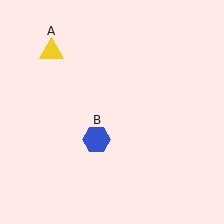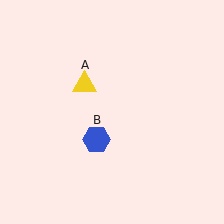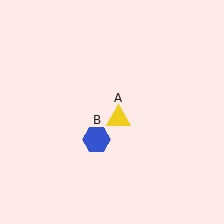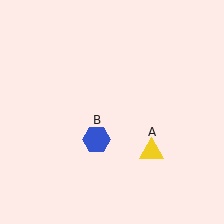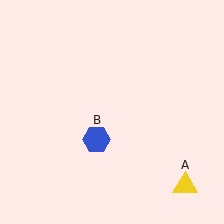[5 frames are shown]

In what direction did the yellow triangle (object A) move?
The yellow triangle (object A) moved down and to the right.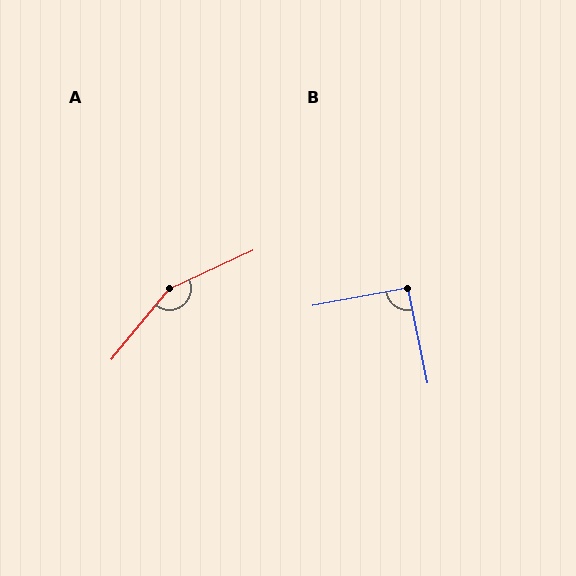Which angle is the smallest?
B, at approximately 91 degrees.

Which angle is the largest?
A, at approximately 154 degrees.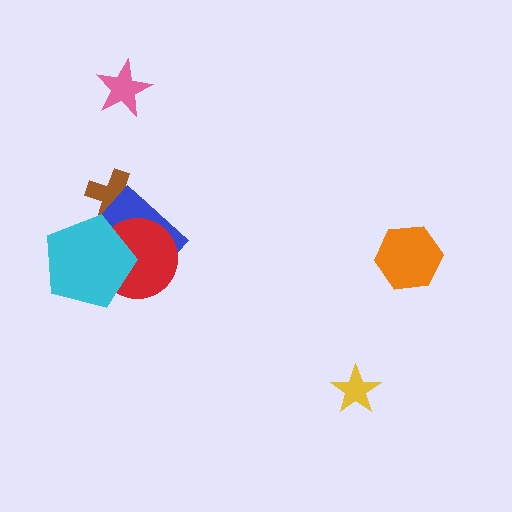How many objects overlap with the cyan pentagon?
2 objects overlap with the cyan pentagon.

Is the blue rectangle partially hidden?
Yes, it is partially covered by another shape.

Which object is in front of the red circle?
The cyan pentagon is in front of the red circle.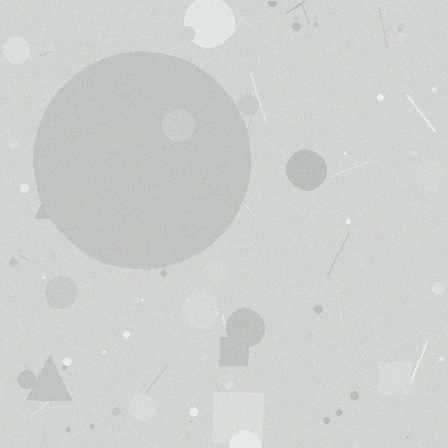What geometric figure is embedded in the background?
A circle is embedded in the background.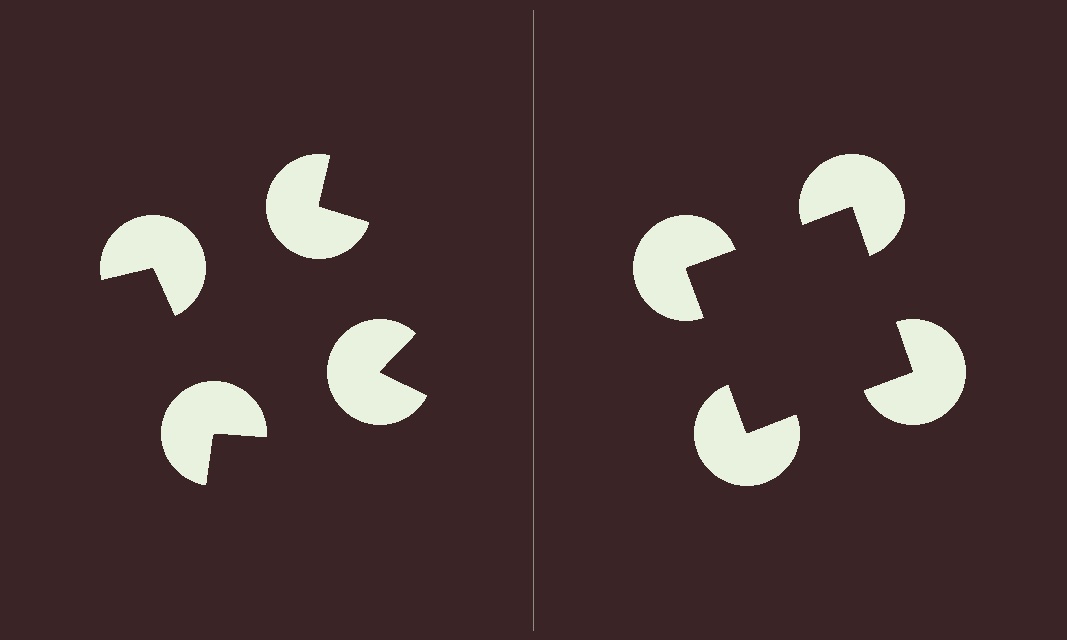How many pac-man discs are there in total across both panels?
8 — 4 on each side.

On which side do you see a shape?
An illusory square appears on the right side. On the left side the wedge cuts are rotated, so no coherent shape forms.